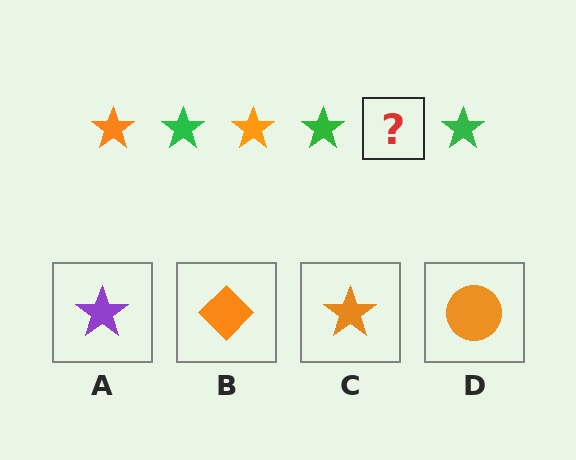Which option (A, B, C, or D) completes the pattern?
C.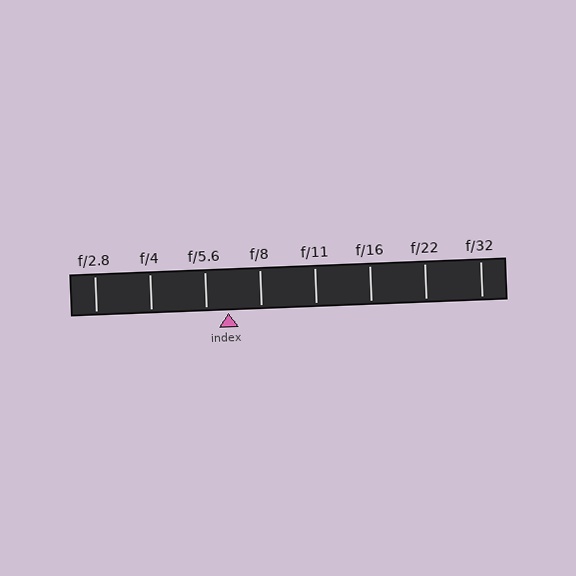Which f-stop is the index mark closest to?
The index mark is closest to f/5.6.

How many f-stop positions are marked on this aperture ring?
There are 8 f-stop positions marked.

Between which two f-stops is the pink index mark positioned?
The index mark is between f/5.6 and f/8.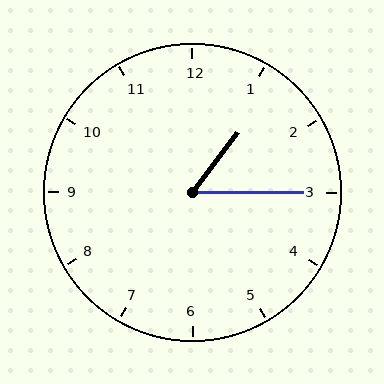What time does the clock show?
1:15.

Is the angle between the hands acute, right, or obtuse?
It is acute.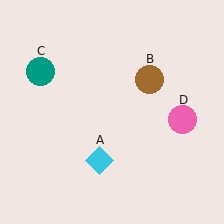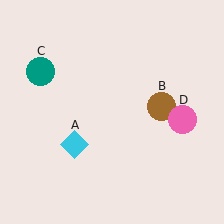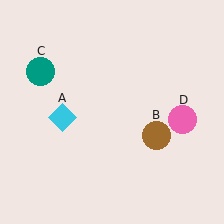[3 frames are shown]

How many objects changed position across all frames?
2 objects changed position: cyan diamond (object A), brown circle (object B).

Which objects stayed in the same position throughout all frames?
Teal circle (object C) and pink circle (object D) remained stationary.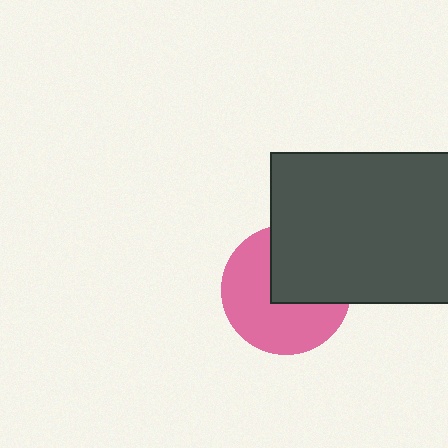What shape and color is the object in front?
The object in front is a dark gray rectangle.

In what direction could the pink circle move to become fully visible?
The pink circle could move toward the lower-left. That would shift it out from behind the dark gray rectangle entirely.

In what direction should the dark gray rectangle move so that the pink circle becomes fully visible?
The dark gray rectangle should move toward the upper-right. That is the shortest direction to clear the overlap and leave the pink circle fully visible.